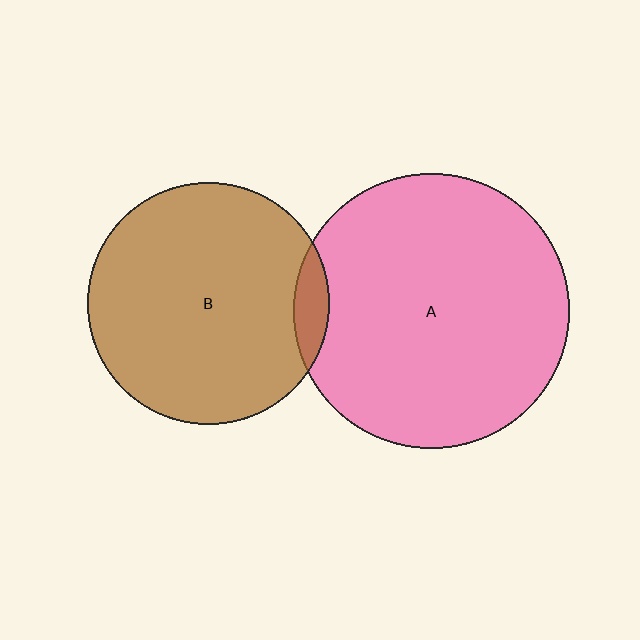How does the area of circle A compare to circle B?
Approximately 1.3 times.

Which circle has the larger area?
Circle A (pink).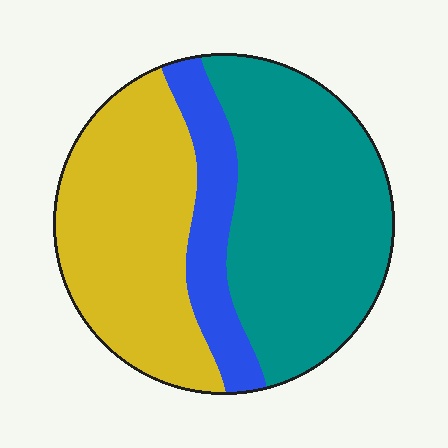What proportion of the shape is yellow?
Yellow covers roughly 40% of the shape.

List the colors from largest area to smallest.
From largest to smallest: teal, yellow, blue.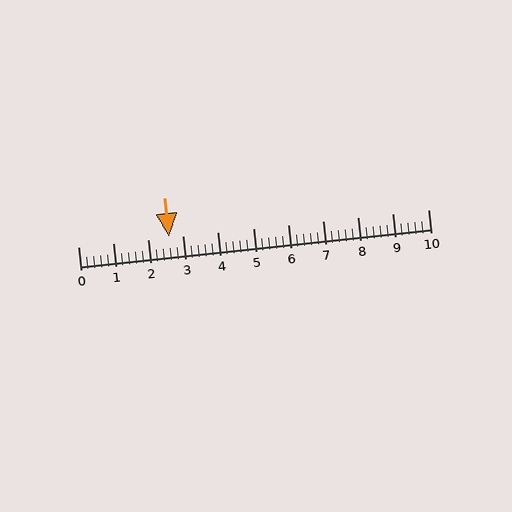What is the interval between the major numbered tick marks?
The major tick marks are spaced 1 units apart.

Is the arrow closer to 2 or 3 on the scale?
The arrow is closer to 3.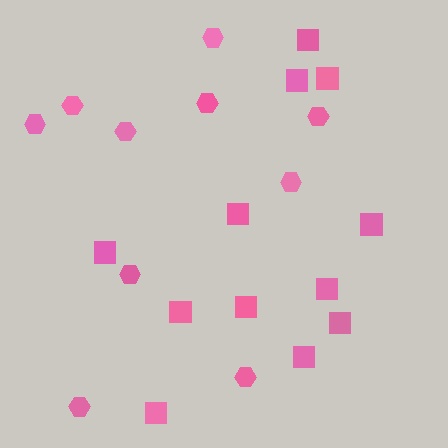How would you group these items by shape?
There are 2 groups: one group of squares (12) and one group of hexagons (10).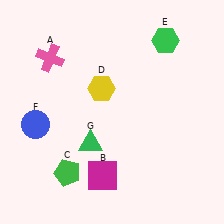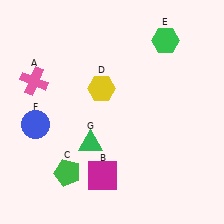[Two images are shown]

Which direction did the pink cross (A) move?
The pink cross (A) moved down.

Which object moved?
The pink cross (A) moved down.